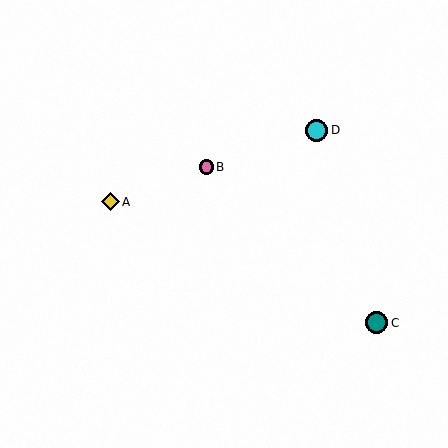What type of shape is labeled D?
Shape D is a cyan circle.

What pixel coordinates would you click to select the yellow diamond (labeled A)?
Click at (110, 202) to select the yellow diamond A.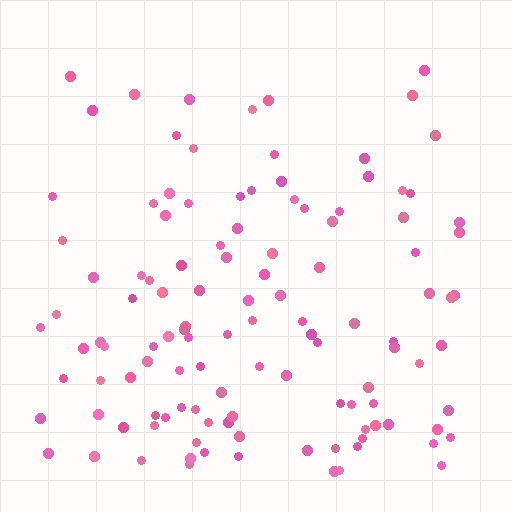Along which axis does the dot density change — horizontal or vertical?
Vertical.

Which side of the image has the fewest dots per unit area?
The top.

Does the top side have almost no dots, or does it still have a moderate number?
Still a moderate number, just noticeably fewer than the bottom.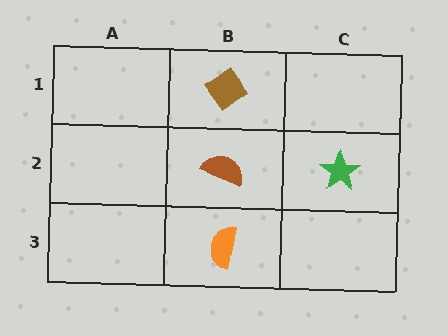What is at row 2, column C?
A green star.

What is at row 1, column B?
A brown diamond.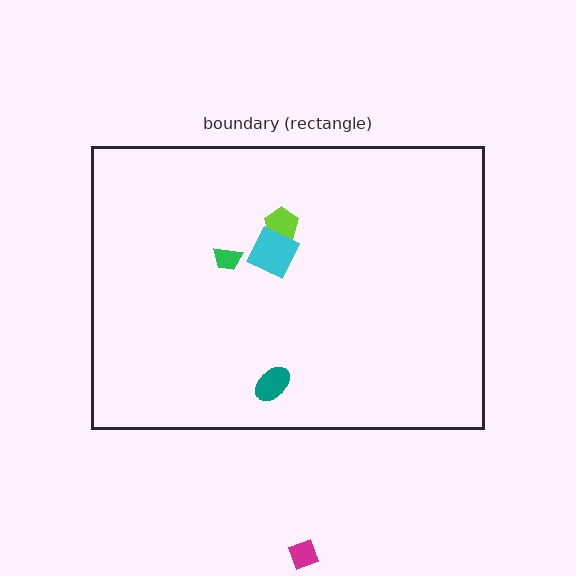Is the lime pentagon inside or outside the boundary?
Inside.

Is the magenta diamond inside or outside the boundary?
Outside.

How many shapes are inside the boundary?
4 inside, 1 outside.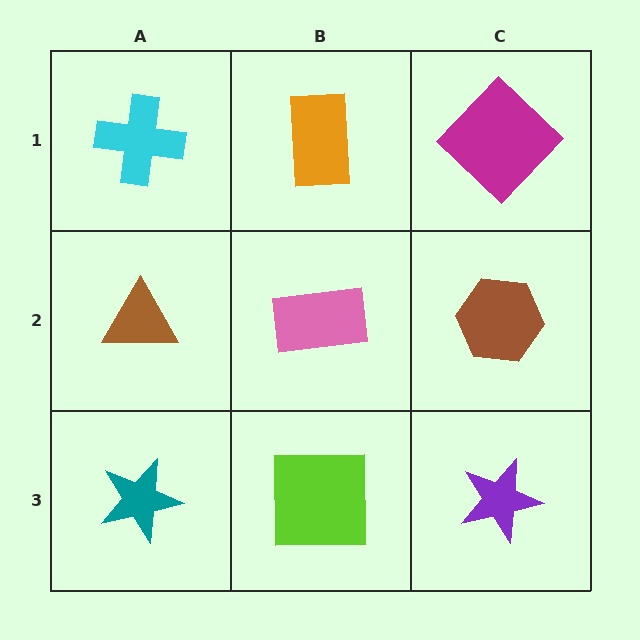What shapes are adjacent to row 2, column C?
A magenta diamond (row 1, column C), a purple star (row 3, column C), a pink rectangle (row 2, column B).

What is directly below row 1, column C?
A brown hexagon.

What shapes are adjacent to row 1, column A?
A brown triangle (row 2, column A), an orange rectangle (row 1, column B).